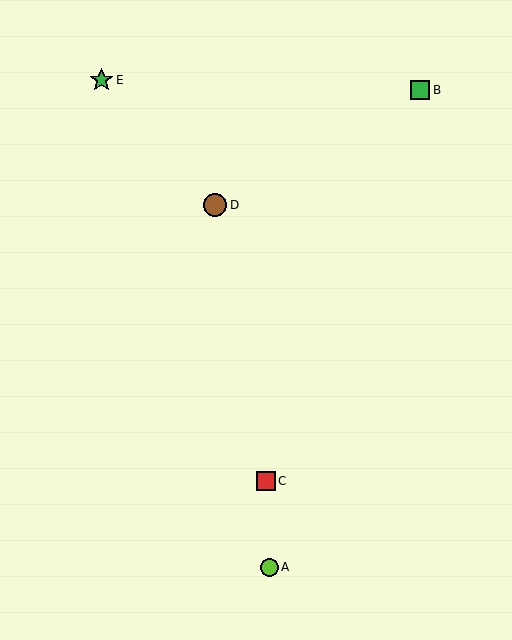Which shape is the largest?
The green star (labeled E) is the largest.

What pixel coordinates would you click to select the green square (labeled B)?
Click at (420, 90) to select the green square B.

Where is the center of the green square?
The center of the green square is at (420, 90).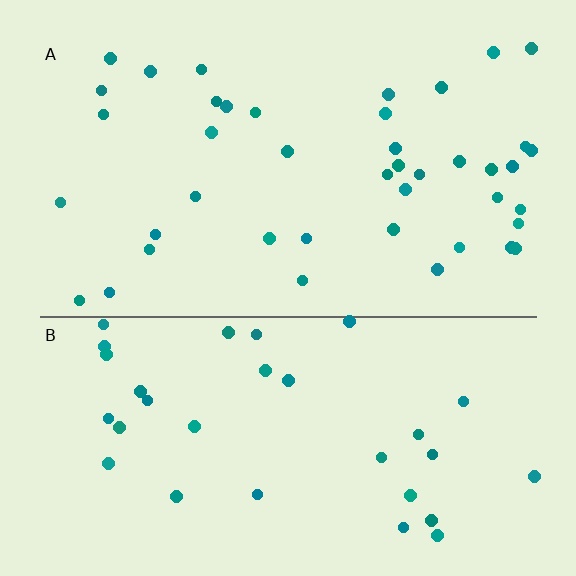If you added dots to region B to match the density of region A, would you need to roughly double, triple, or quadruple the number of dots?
Approximately double.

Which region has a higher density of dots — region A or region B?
A (the top).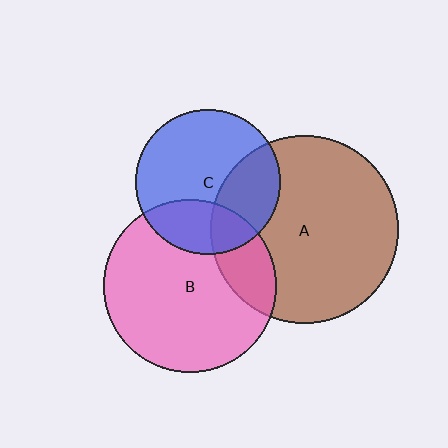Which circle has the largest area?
Circle A (brown).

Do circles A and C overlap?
Yes.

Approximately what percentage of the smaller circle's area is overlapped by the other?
Approximately 30%.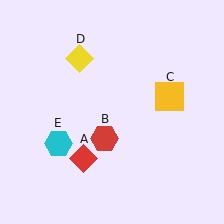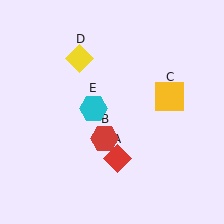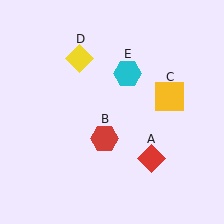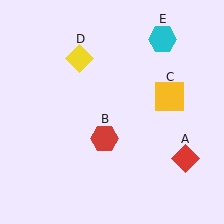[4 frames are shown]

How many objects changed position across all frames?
2 objects changed position: red diamond (object A), cyan hexagon (object E).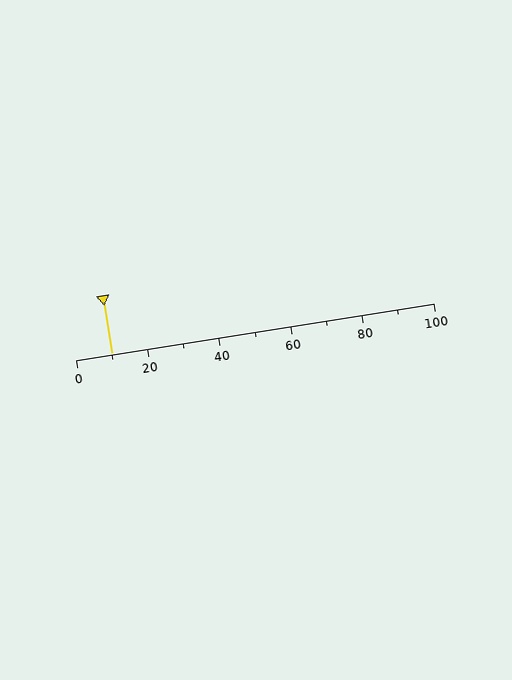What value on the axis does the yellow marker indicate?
The marker indicates approximately 10.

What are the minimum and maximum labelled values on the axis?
The axis runs from 0 to 100.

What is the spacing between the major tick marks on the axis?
The major ticks are spaced 20 apart.